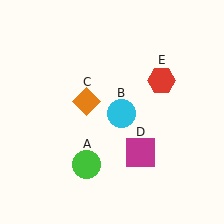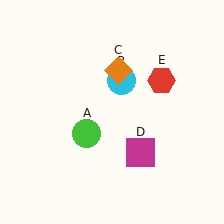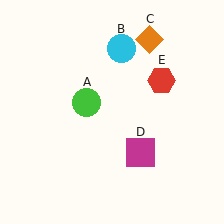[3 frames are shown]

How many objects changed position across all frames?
3 objects changed position: green circle (object A), cyan circle (object B), orange diamond (object C).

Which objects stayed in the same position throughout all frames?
Magenta square (object D) and red hexagon (object E) remained stationary.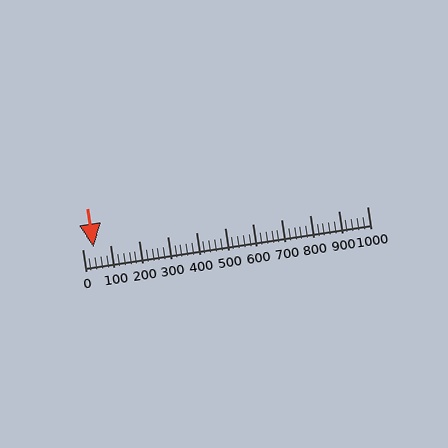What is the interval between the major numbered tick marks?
The major tick marks are spaced 100 units apart.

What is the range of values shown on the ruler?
The ruler shows values from 0 to 1000.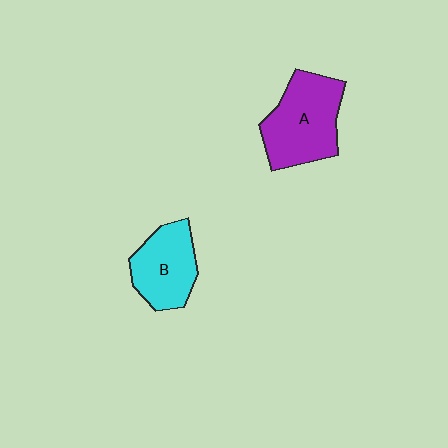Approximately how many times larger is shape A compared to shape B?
Approximately 1.3 times.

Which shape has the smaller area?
Shape B (cyan).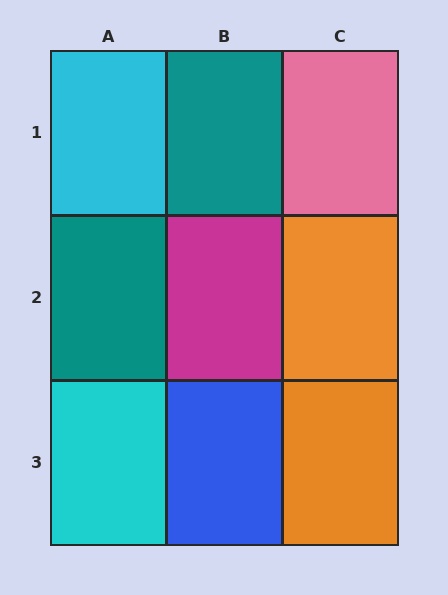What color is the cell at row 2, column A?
Teal.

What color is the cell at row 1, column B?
Teal.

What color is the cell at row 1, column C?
Pink.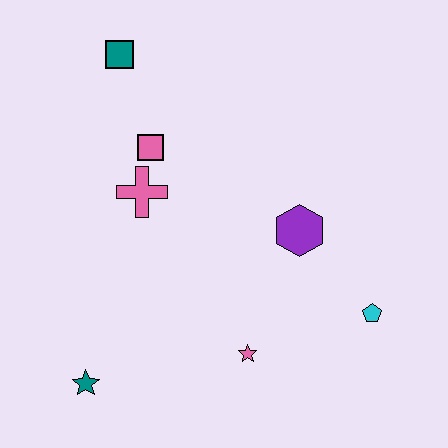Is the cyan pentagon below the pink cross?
Yes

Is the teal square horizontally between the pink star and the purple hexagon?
No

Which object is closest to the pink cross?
The pink square is closest to the pink cross.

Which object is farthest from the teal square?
The cyan pentagon is farthest from the teal square.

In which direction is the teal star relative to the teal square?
The teal star is below the teal square.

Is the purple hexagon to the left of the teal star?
No